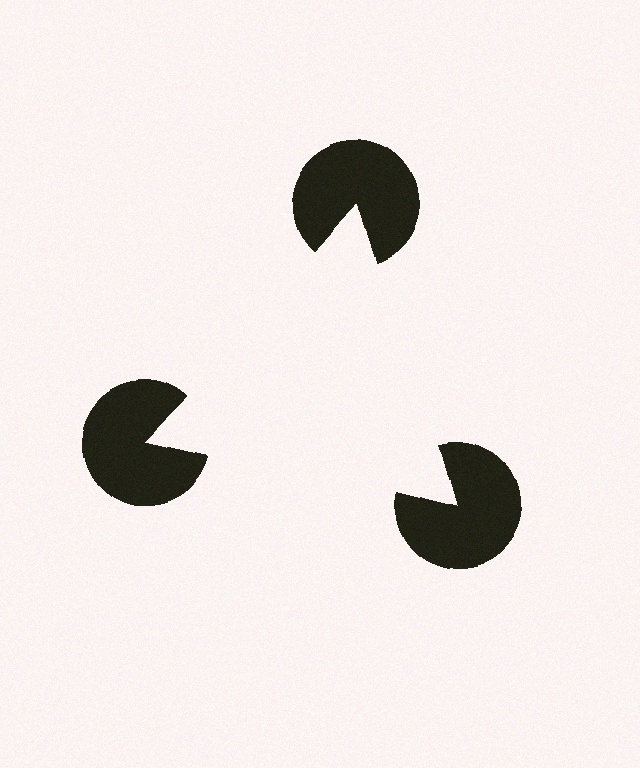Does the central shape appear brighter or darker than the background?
It typically appears slightly brighter than the background, even though no actual brightness change is drawn.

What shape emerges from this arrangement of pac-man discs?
An illusory triangle — its edges are inferred from the aligned wedge cuts in the pac-man discs, not physically drawn.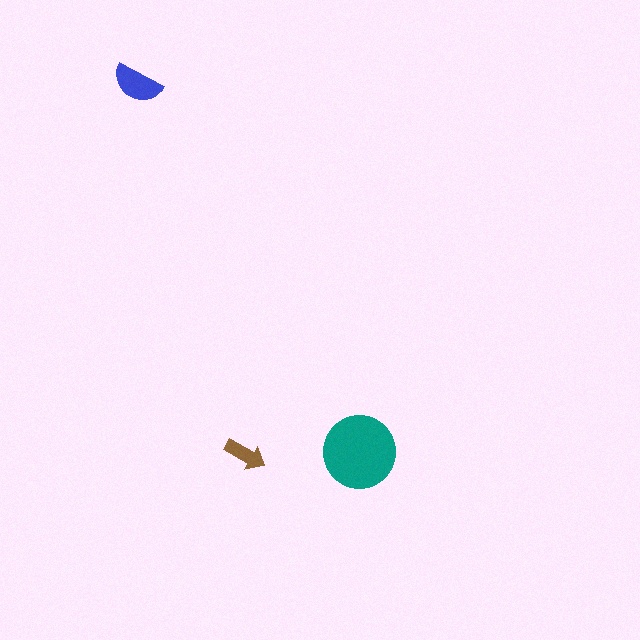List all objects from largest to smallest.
The teal circle, the blue semicircle, the brown arrow.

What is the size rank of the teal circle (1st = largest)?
1st.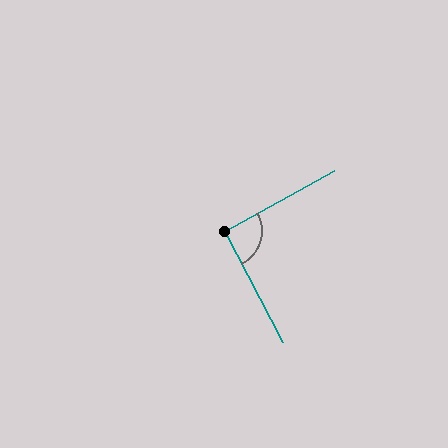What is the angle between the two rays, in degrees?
Approximately 91 degrees.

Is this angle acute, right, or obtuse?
It is approximately a right angle.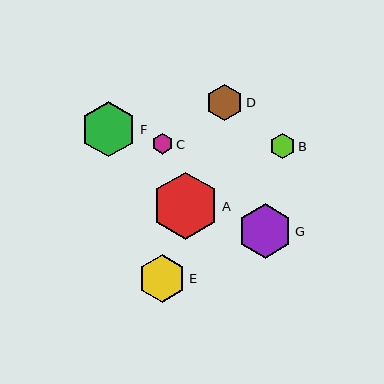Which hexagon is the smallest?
Hexagon C is the smallest with a size of approximately 21 pixels.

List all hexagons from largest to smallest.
From largest to smallest: A, F, G, E, D, B, C.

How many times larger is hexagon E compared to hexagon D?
Hexagon E is approximately 1.3 times the size of hexagon D.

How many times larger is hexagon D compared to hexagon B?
Hexagon D is approximately 1.4 times the size of hexagon B.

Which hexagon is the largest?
Hexagon A is the largest with a size of approximately 67 pixels.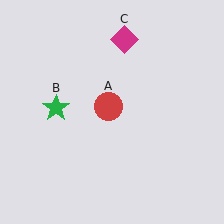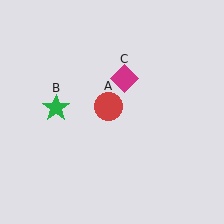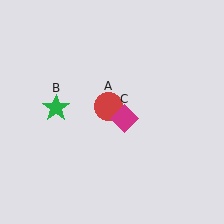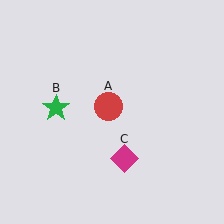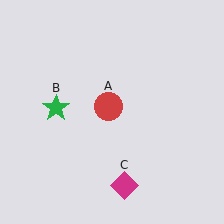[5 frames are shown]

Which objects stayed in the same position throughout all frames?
Red circle (object A) and green star (object B) remained stationary.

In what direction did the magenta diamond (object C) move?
The magenta diamond (object C) moved down.